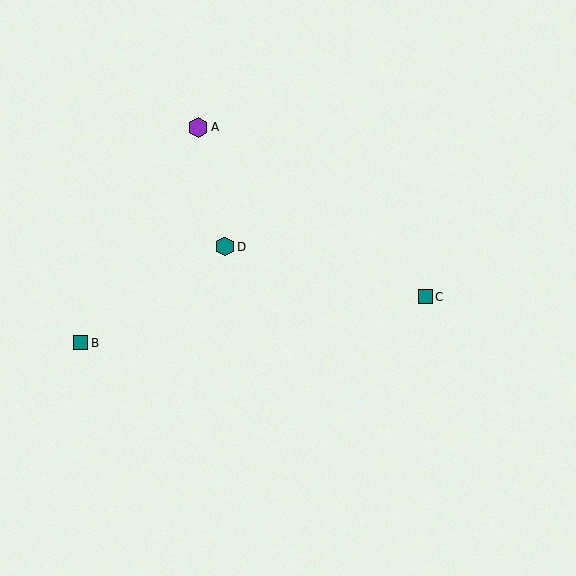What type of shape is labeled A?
Shape A is a purple hexagon.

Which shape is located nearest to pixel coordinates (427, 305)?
The teal square (labeled C) at (425, 297) is nearest to that location.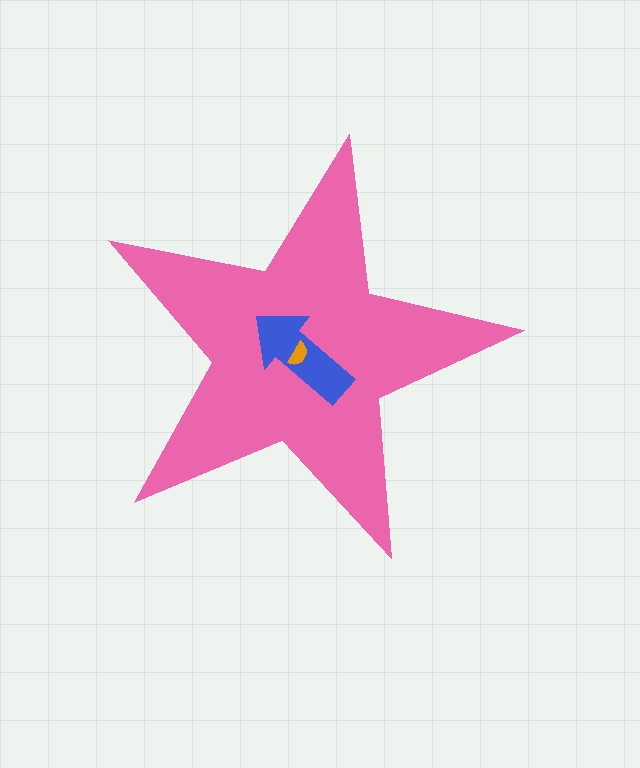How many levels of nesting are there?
3.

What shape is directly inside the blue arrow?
The orange semicircle.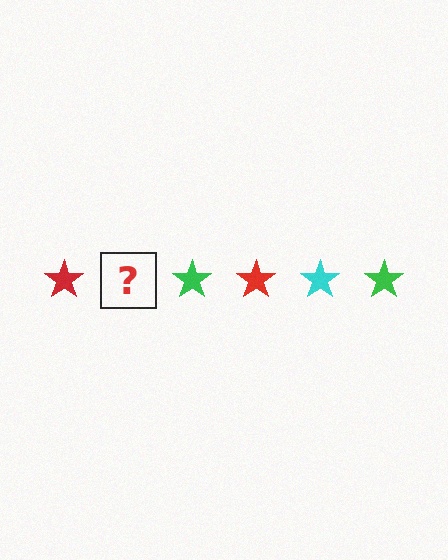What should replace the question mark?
The question mark should be replaced with a cyan star.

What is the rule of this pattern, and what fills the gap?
The rule is that the pattern cycles through red, cyan, green stars. The gap should be filled with a cyan star.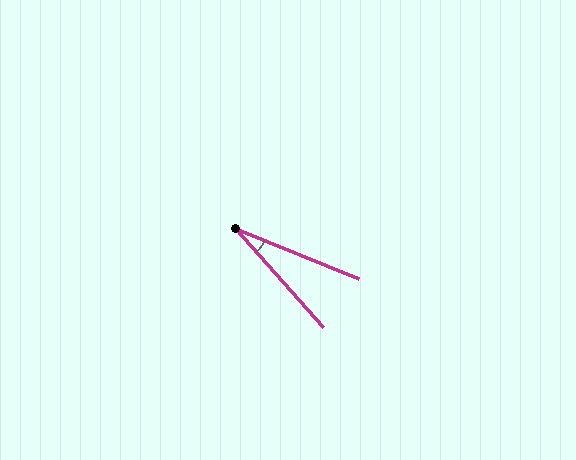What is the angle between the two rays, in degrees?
Approximately 26 degrees.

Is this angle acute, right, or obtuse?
It is acute.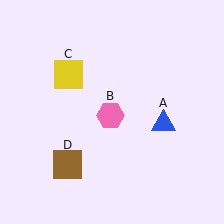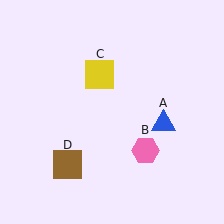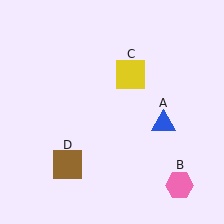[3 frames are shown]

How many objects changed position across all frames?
2 objects changed position: pink hexagon (object B), yellow square (object C).